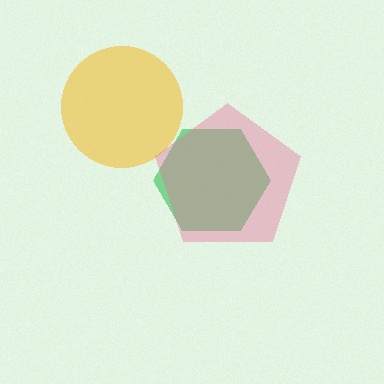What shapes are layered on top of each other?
The layered shapes are: a green hexagon, a yellow circle, a pink pentagon.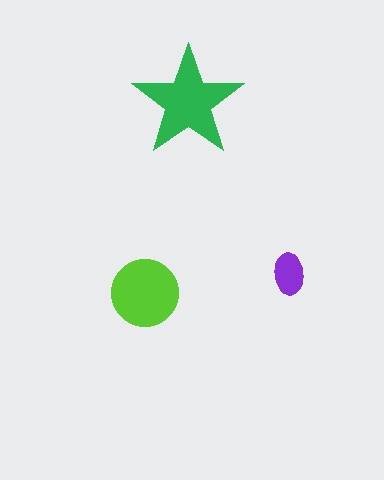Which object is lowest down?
The lime circle is bottommost.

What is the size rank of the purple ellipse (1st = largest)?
3rd.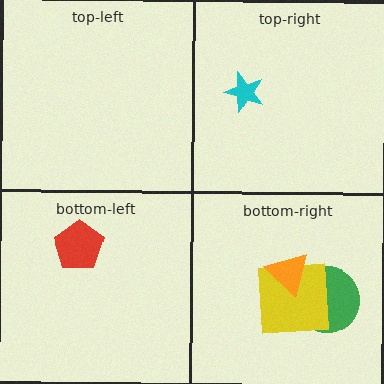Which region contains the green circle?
The bottom-right region.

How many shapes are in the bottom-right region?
3.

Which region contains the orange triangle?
The bottom-right region.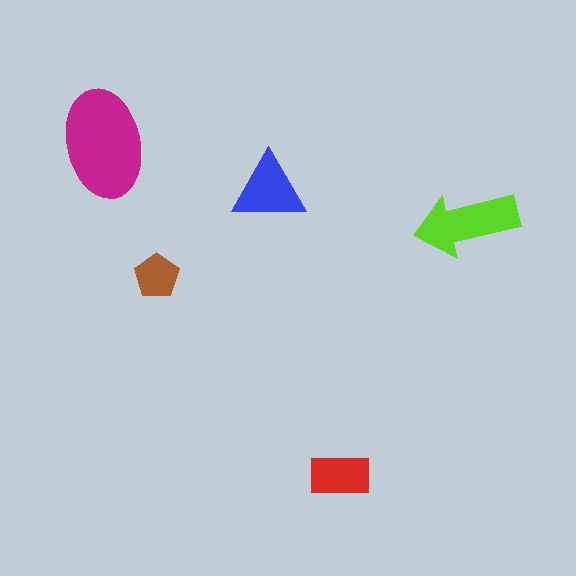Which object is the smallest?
The brown pentagon.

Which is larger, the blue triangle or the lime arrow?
The lime arrow.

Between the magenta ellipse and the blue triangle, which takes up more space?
The magenta ellipse.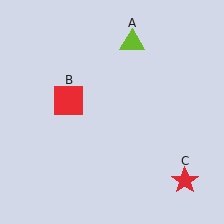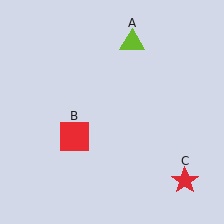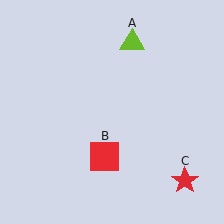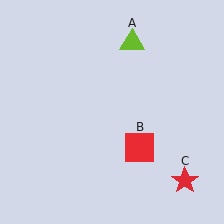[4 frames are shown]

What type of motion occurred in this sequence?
The red square (object B) rotated counterclockwise around the center of the scene.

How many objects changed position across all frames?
1 object changed position: red square (object B).